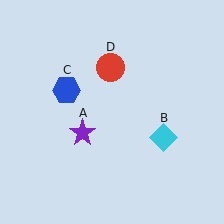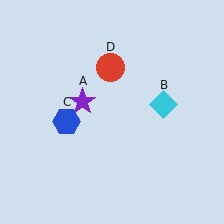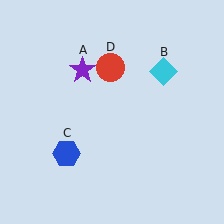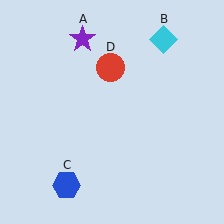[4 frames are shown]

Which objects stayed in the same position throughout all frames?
Red circle (object D) remained stationary.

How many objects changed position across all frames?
3 objects changed position: purple star (object A), cyan diamond (object B), blue hexagon (object C).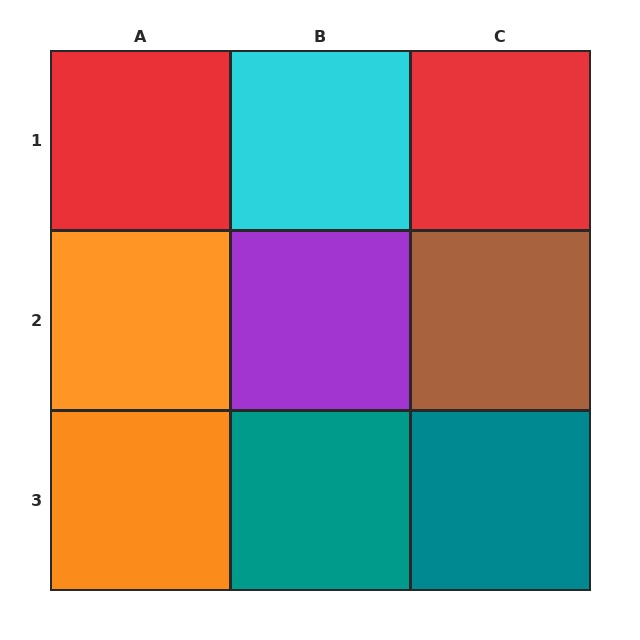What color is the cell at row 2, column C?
Brown.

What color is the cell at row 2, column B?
Purple.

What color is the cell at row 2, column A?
Orange.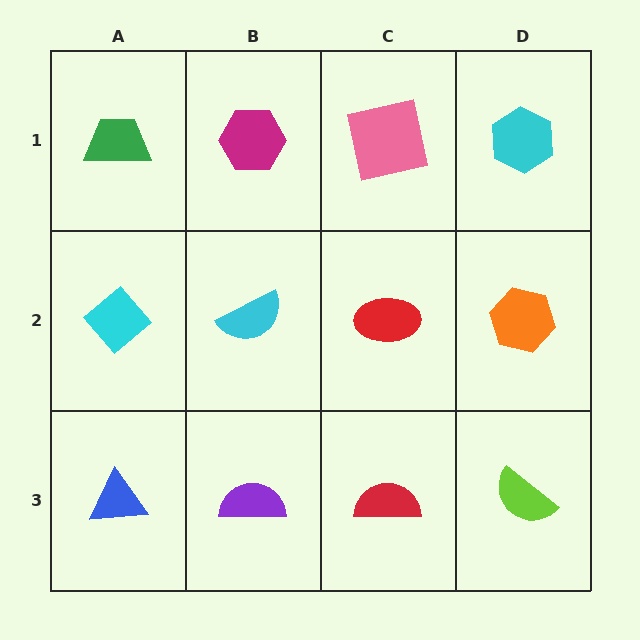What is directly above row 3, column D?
An orange hexagon.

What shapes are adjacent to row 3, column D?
An orange hexagon (row 2, column D), a red semicircle (row 3, column C).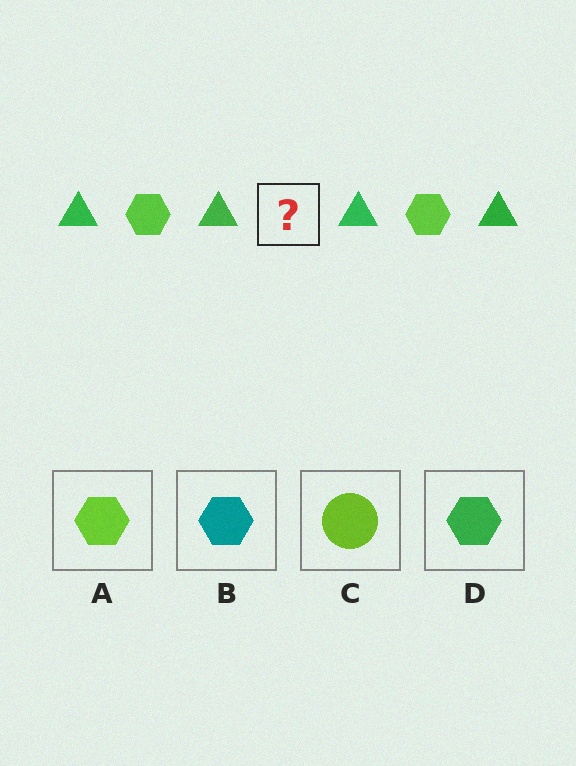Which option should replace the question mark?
Option A.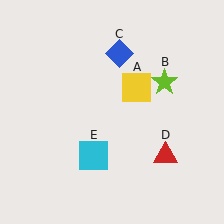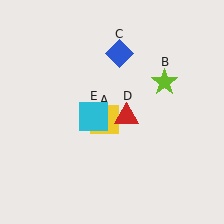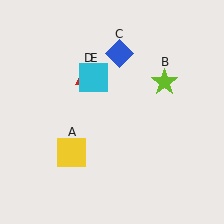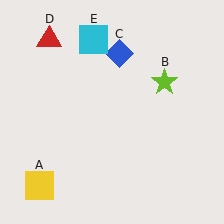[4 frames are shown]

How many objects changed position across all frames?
3 objects changed position: yellow square (object A), red triangle (object D), cyan square (object E).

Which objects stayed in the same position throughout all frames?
Lime star (object B) and blue diamond (object C) remained stationary.